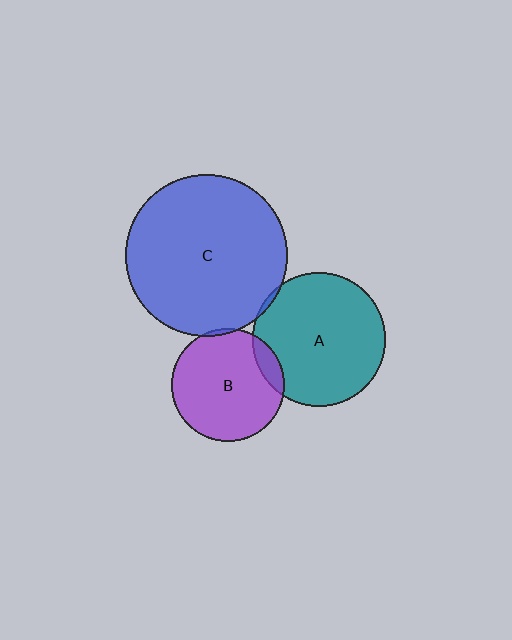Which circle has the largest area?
Circle C (blue).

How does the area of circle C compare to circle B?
Approximately 2.0 times.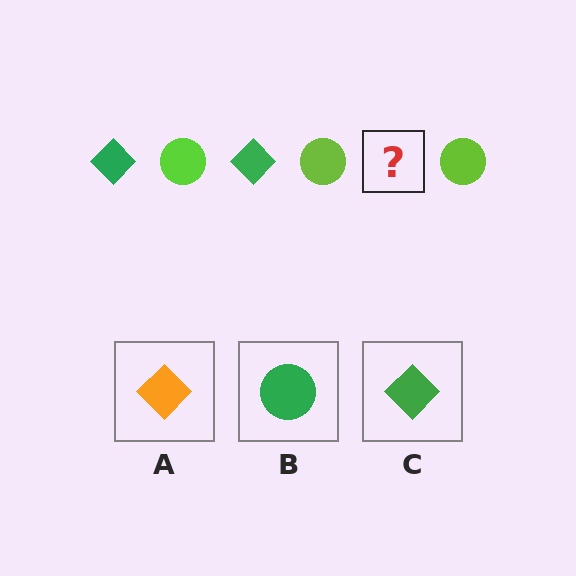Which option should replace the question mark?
Option C.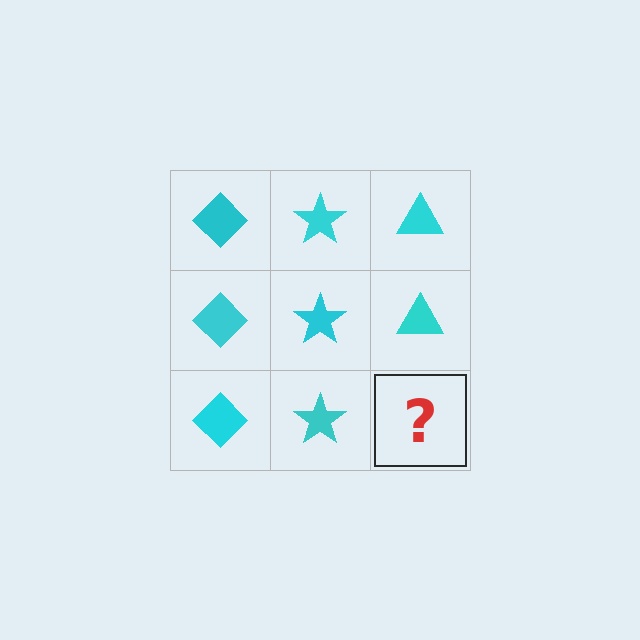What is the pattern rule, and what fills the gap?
The rule is that each column has a consistent shape. The gap should be filled with a cyan triangle.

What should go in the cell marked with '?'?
The missing cell should contain a cyan triangle.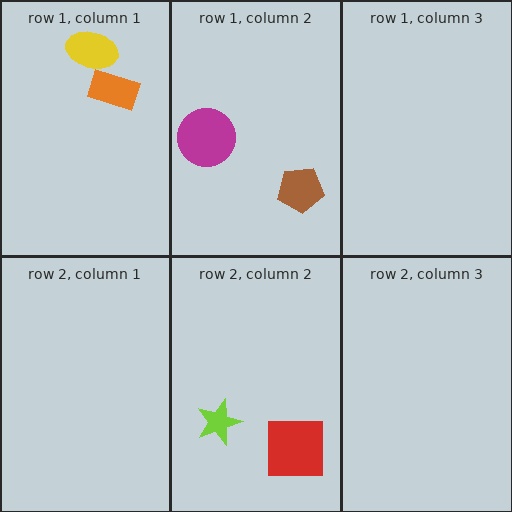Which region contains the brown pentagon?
The row 1, column 2 region.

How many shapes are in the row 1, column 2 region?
2.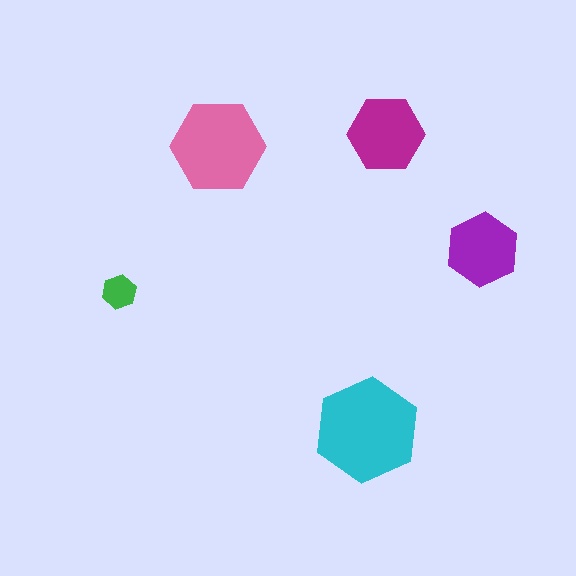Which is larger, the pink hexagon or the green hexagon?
The pink one.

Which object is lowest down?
The cyan hexagon is bottommost.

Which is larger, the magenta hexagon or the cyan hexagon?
The cyan one.